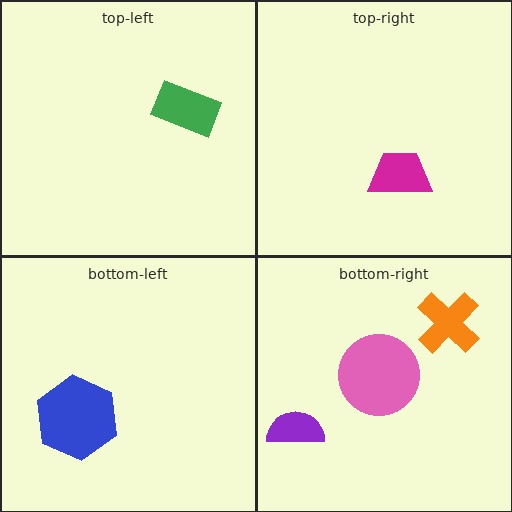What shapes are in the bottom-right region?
The orange cross, the purple semicircle, the pink circle.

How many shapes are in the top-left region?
1.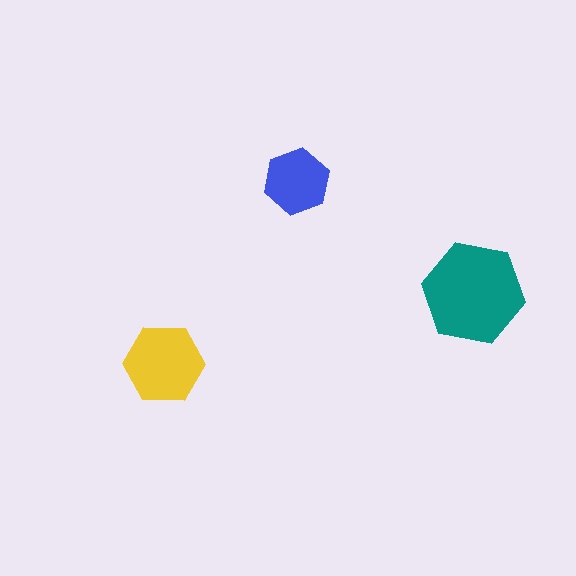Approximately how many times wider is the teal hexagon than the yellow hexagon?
About 1.5 times wider.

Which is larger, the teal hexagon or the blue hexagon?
The teal one.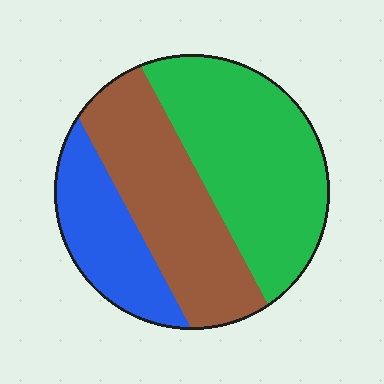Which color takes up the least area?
Blue, at roughly 20%.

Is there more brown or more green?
Green.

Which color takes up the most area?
Green, at roughly 45%.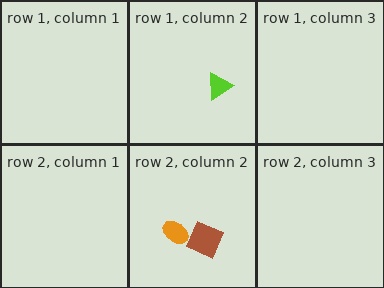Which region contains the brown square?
The row 2, column 2 region.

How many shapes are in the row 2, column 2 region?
2.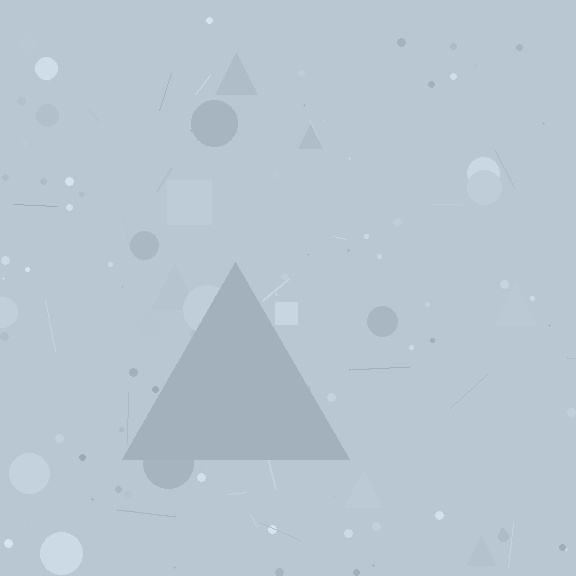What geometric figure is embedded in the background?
A triangle is embedded in the background.